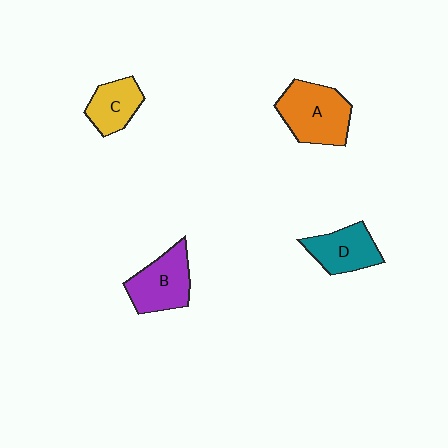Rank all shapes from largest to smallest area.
From largest to smallest: A (orange), B (purple), D (teal), C (yellow).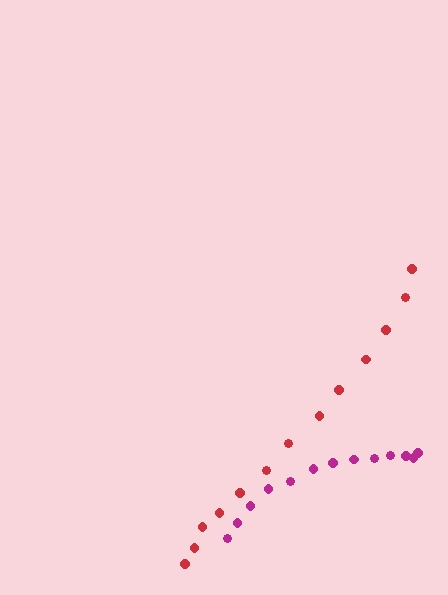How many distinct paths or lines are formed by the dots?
There are 2 distinct paths.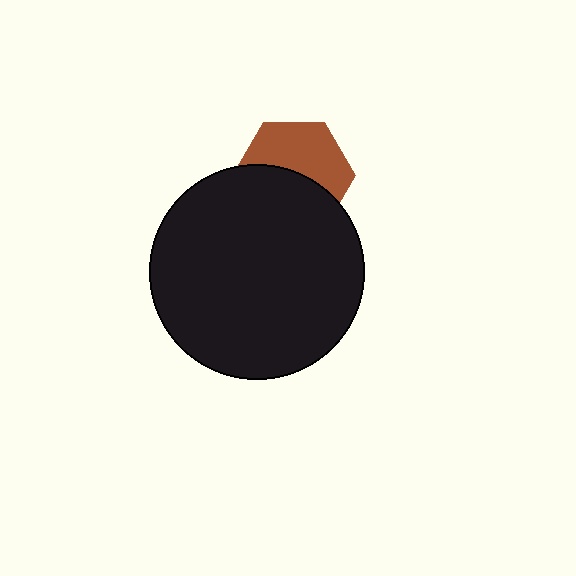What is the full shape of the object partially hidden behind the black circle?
The partially hidden object is a brown hexagon.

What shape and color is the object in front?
The object in front is a black circle.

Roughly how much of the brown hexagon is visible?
About half of it is visible (roughly 50%).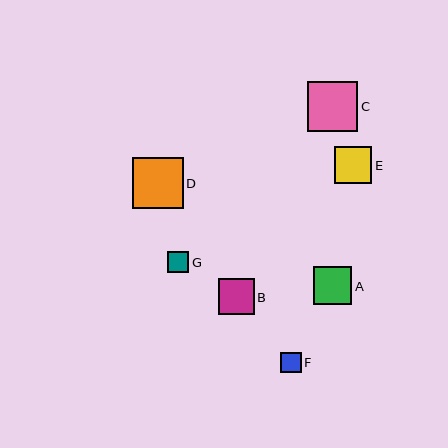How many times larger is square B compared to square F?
Square B is approximately 1.8 times the size of square F.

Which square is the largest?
Square D is the largest with a size of approximately 51 pixels.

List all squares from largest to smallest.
From largest to smallest: D, C, A, E, B, G, F.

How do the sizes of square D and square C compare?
Square D and square C are approximately the same size.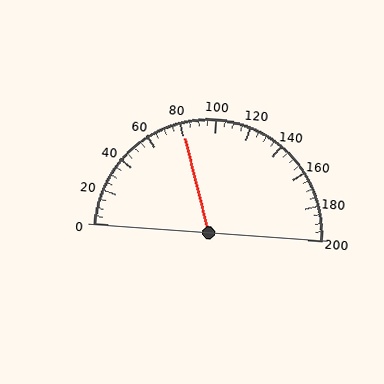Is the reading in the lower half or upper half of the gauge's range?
The reading is in the lower half of the range (0 to 200).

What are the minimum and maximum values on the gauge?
The gauge ranges from 0 to 200.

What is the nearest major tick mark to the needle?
The nearest major tick mark is 80.